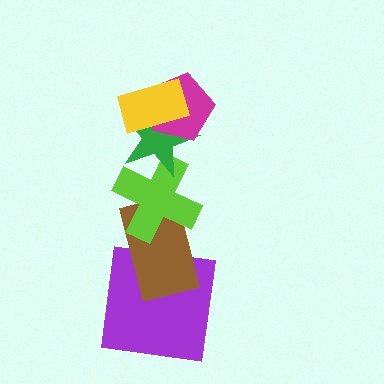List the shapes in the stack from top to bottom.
From top to bottom: the yellow rectangle, the magenta pentagon, the green star, the lime cross, the brown rectangle, the purple square.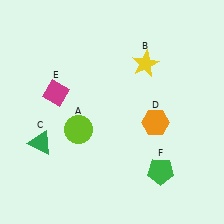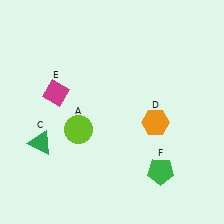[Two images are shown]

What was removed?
The yellow star (B) was removed in Image 2.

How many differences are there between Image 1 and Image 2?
There is 1 difference between the two images.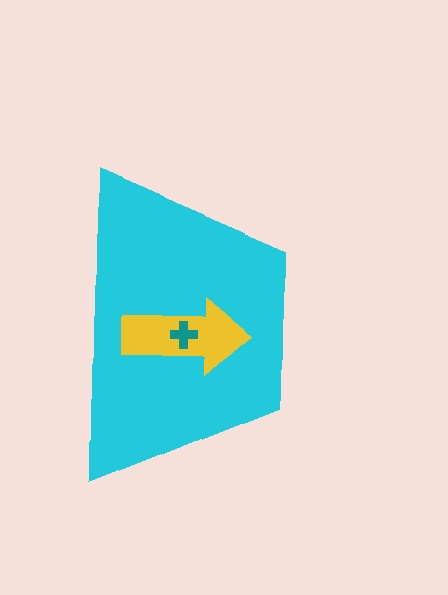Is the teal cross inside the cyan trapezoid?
Yes.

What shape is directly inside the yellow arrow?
The teal cross.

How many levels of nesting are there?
3.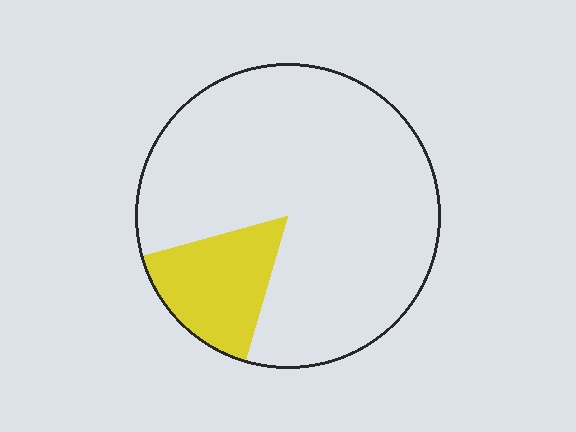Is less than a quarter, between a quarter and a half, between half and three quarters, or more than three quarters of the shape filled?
Less than a quarter.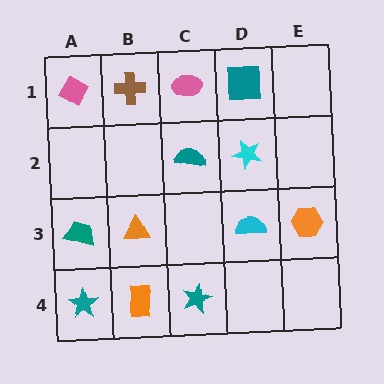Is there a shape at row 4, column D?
No, that cell is empty.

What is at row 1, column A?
A pink diamond.